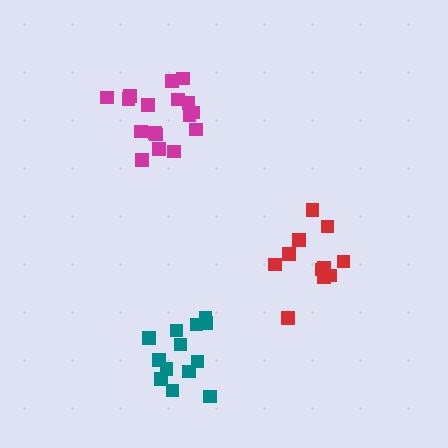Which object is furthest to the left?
The magenta cluster is leftmost.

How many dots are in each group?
Group 1: 11 dots, Group 2: 17 dots, Group 3: 13 dots (41 total).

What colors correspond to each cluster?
The clusters are colored: red, magenta, teal.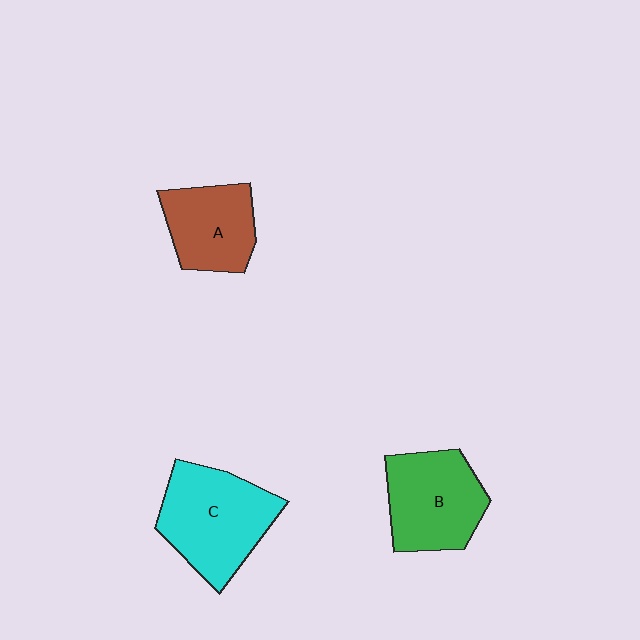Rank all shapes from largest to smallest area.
From largest to smallest: C (cyan), B (green), A (brown).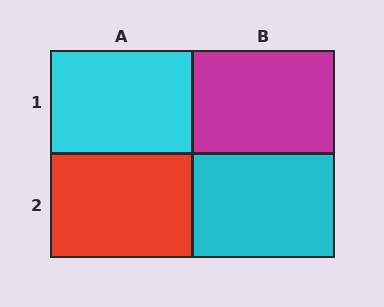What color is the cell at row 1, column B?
Magenta.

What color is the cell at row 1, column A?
Cyan.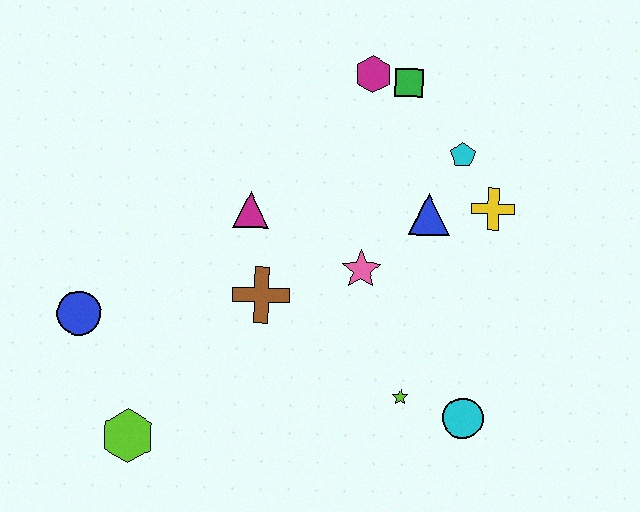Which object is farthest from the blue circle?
The yellow cross is farthest from the blue circle.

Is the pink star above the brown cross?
Yes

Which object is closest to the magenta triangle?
The brown cross is closest to the magenta triangle.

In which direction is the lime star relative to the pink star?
The lime star is below the pink star.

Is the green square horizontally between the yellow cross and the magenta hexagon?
Yes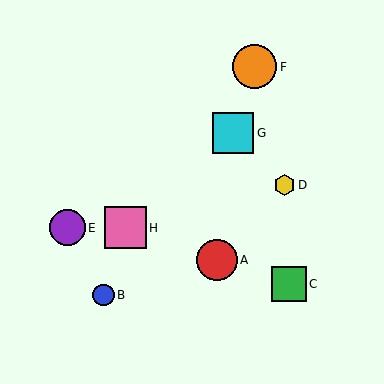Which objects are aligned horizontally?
Objects E, H are aligned horizontally.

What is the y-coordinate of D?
Object D is at y≈185.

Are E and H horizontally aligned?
Yes, both are at y≈228.